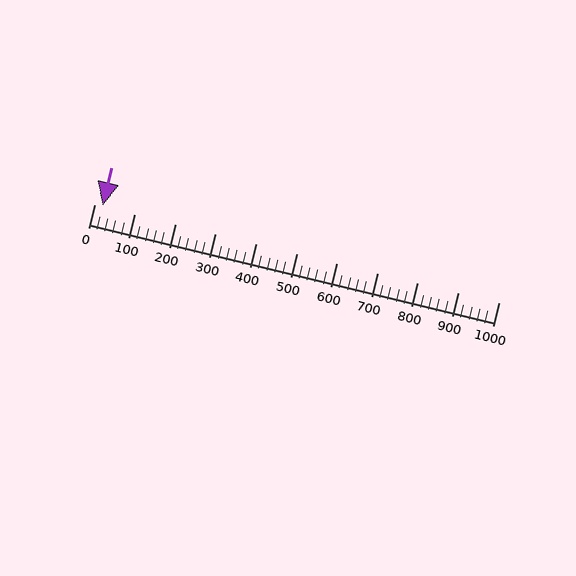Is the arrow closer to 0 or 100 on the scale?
The arrow is closer to 0.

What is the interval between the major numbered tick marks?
The major tick marks are spaced 100 units apart.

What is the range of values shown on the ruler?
The ruler shows values from 0 to 1000.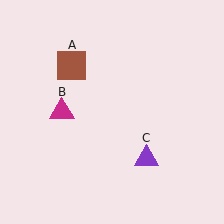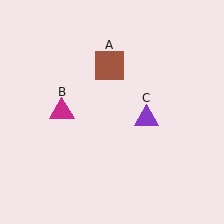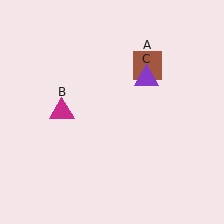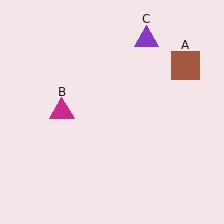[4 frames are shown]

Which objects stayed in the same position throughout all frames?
Magenta triangle (object B) remained stationary.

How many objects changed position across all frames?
2 objects changed position: brown square (object A), purple triangle (object C).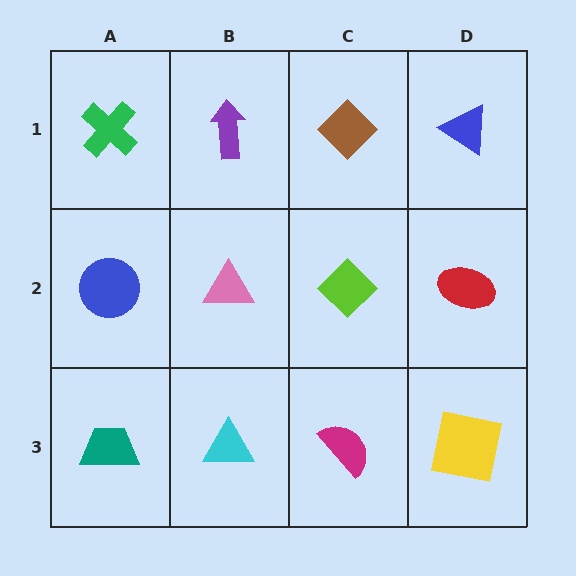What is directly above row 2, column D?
A blue triangle.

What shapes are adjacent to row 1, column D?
A red ellipse (row 2, column D), a brown diamond (row 1, column C).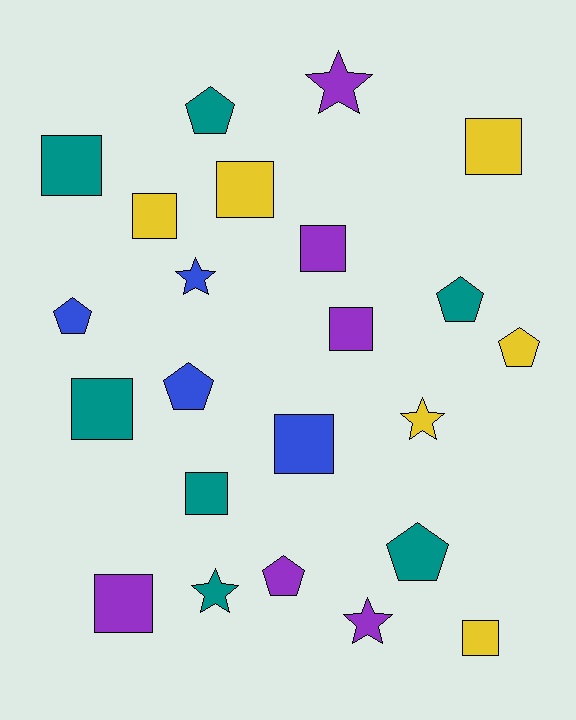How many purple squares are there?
There are 3 purple squares.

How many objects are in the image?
There are 23 objects.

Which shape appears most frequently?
Square, with 11 objects.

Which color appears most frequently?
Teal, with 7 objects.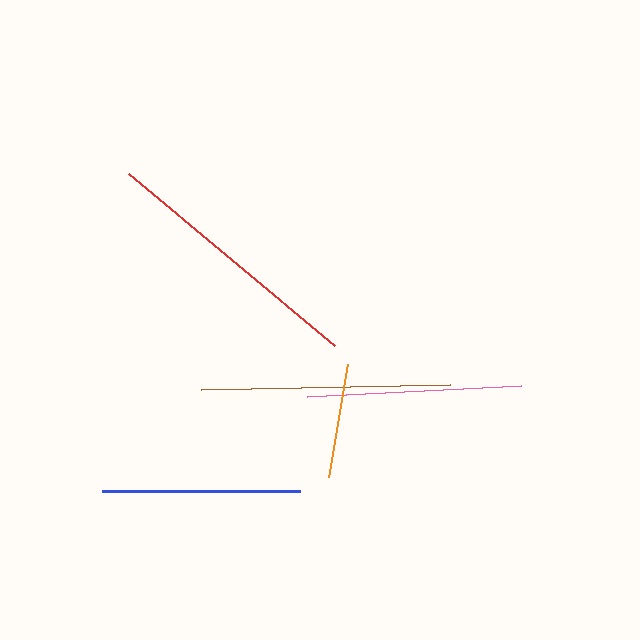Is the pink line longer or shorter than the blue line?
The pink line is longer than the blue line.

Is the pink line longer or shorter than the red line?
The red line is longer than the pink line.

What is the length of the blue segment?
The blue segment is approximately 198 pixels long.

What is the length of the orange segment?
The orange segment is approximately 114 pixels long.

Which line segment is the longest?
The red line is the longest at approximately 268 pixels.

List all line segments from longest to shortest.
From longest to shortest: red, brown, pink, blue, orange.